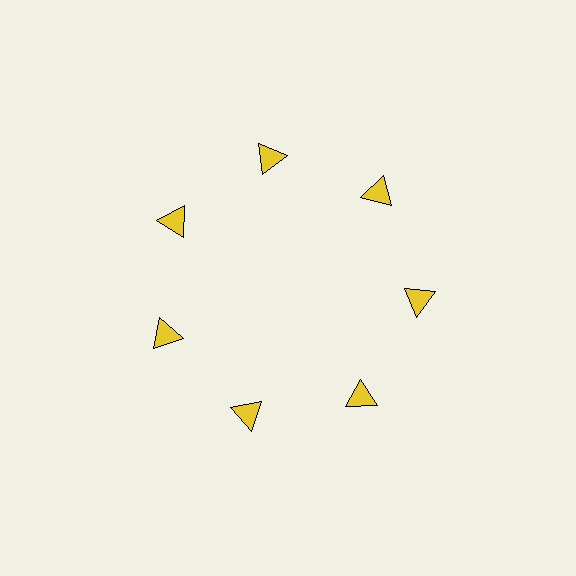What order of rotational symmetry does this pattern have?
This pattern has 7-fold rotational symmetry.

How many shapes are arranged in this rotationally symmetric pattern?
There are 7 shapes, arranged in 7 groups of 1.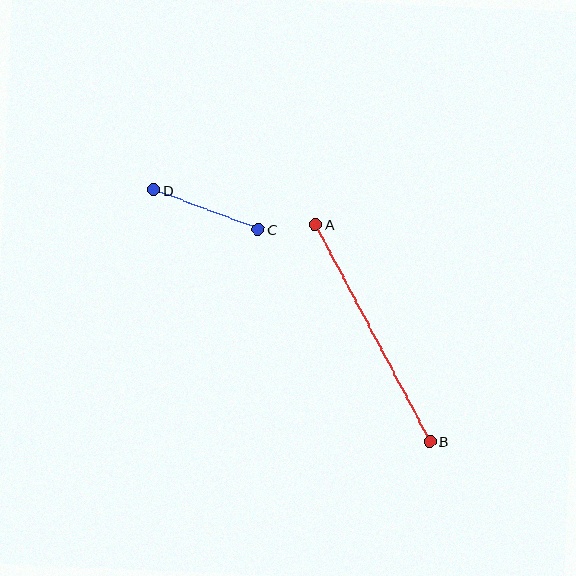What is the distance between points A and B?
The distance is approximately 246 pixels.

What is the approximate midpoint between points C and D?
The midpoint is at approximately (206, 210) pixels.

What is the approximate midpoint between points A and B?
The midpoint is at approximately (373, 333) pixels.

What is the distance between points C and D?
The distance is approximately 112 pixels.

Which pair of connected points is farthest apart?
Points A and B are farthest apart.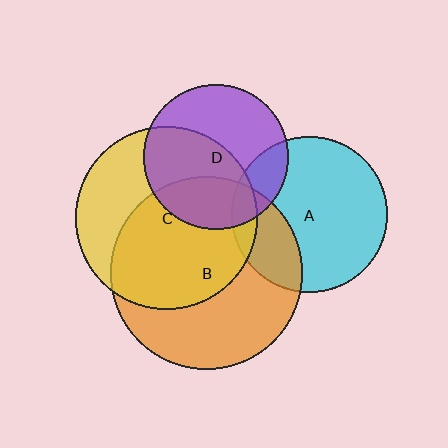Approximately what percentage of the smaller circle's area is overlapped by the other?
Approximately 25%.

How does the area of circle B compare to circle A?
Approximately 1.5 times.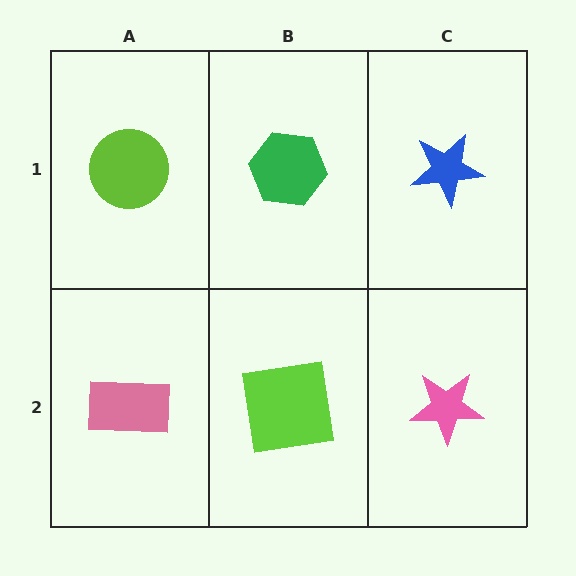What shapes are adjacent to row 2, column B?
A green hexagon (row 1, column B), a pink rectangle (row 2, column A), a pink star (row 2, column C).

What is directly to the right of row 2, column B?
A pink star.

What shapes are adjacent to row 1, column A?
A pink rectangle (row 2, column A), a green hexagon (row 1, column B).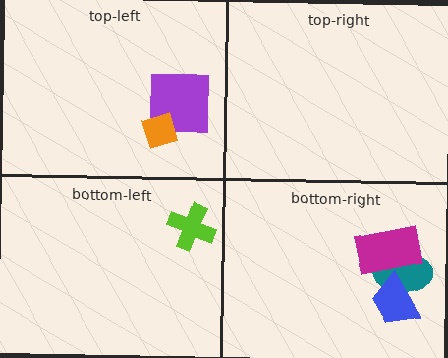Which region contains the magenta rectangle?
The bottom-right region.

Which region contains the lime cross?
The bottom-left region.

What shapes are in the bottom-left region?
The lime cross.